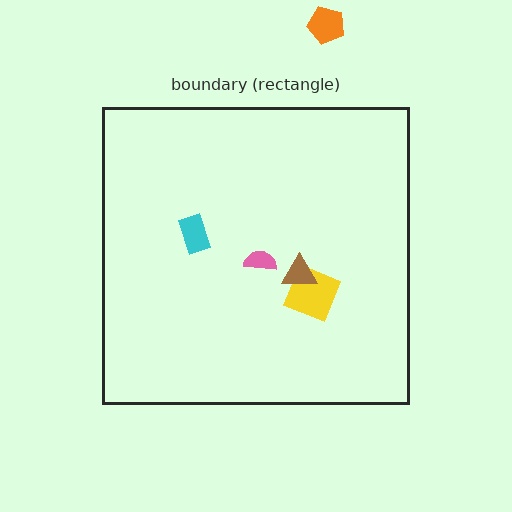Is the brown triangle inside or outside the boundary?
Inside.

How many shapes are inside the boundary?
4 inside, 1 outside.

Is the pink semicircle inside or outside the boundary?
Inside.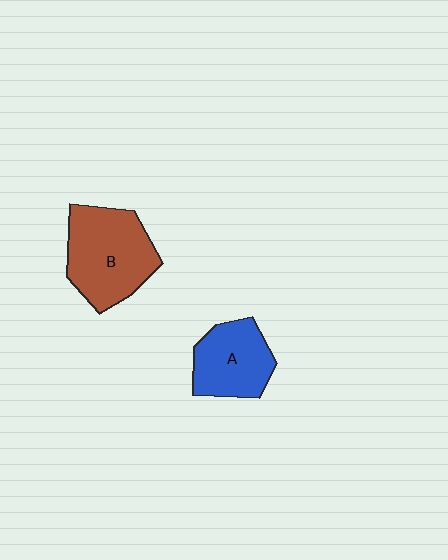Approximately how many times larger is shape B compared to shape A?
Approximately 1.4 times.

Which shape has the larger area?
Shape B (brown).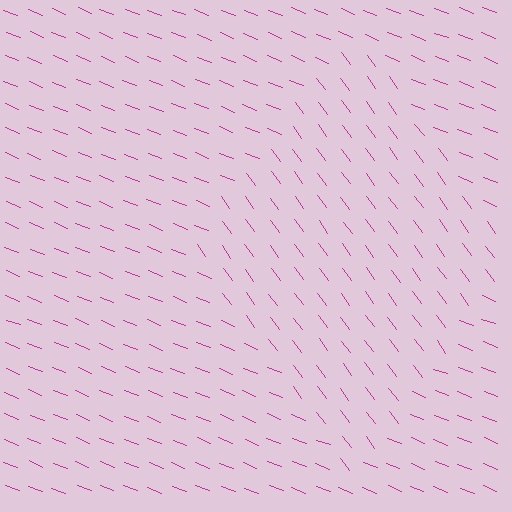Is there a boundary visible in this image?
Yes, there is a texture boundary formed by a change in line orientation.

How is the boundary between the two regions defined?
The boundary is defined purely by a change in line orientation (approximately 32 degrees difference). All lines are the same color and thickness.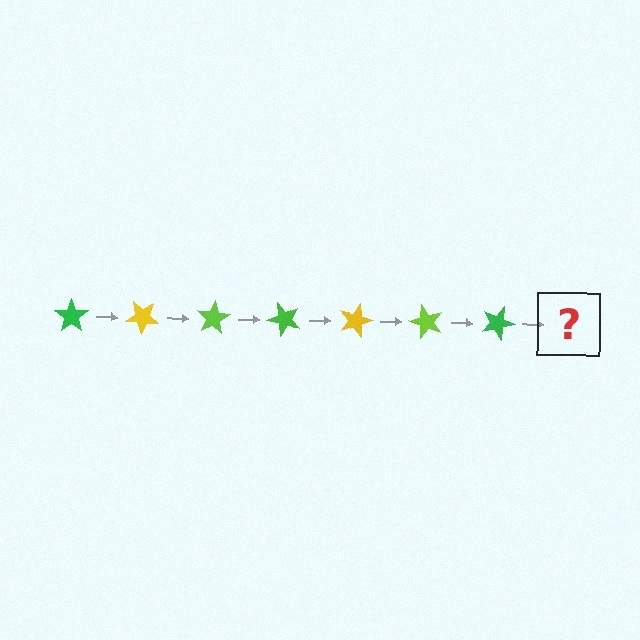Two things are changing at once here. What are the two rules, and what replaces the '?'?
The two rules are that it rotates 40 degrees each step and the color cycles through green, yellow, and lime. The '?' should be a yellow star, rotated 280 degrees from the start.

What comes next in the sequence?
The next element should be a yellow star, rotated 280 degrees from the start.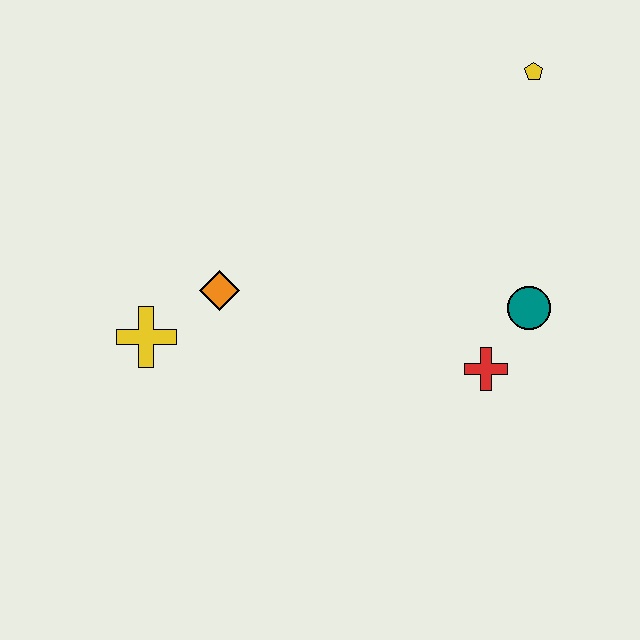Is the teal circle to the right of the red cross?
Yes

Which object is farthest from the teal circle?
The yellow cross is farthest from the teal circle.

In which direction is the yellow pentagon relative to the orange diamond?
The yellow pentagon is to the right of the orange diamond.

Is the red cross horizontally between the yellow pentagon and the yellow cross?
Yes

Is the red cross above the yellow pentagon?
No